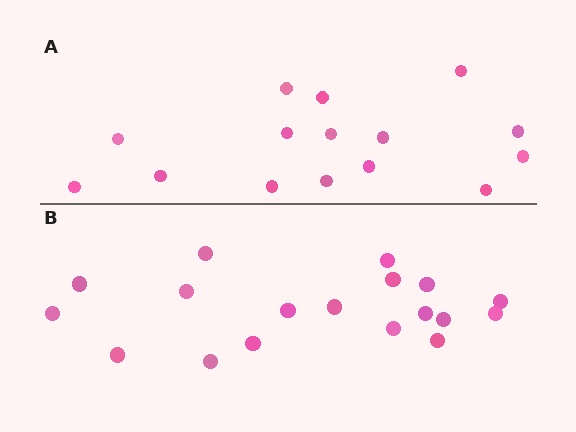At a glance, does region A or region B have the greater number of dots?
Region B (the bottom region) has more dots.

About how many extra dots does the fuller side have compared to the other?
Region B has just a few more — roughly 2 or 3 more dots than region A.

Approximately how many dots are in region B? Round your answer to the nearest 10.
About 20 dots. (The exact count is 18, which rounds to 20.)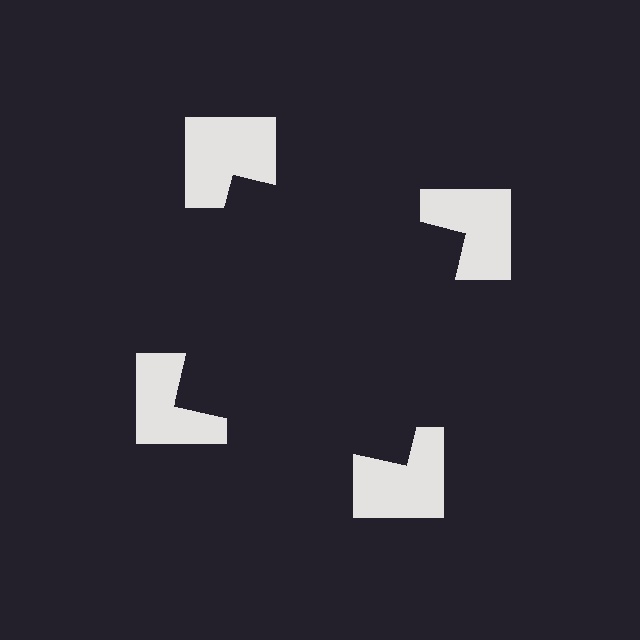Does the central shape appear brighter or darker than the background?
It typically appears slightly darker than the background, even though no actual brightness change is drawn.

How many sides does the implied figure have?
4 sides.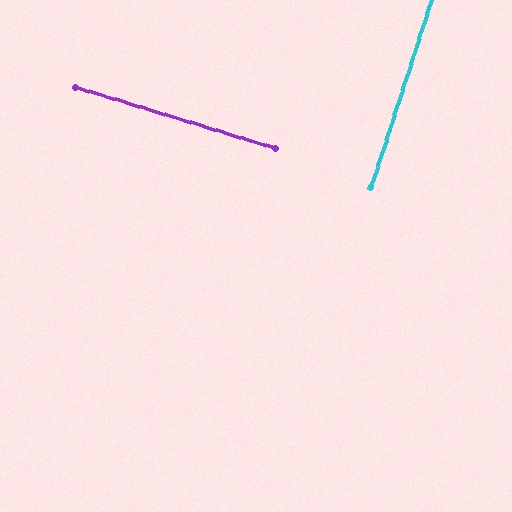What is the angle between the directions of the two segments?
Approximately 89 degrees.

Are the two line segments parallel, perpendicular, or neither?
Perpendicular — they meet at approximately 89°.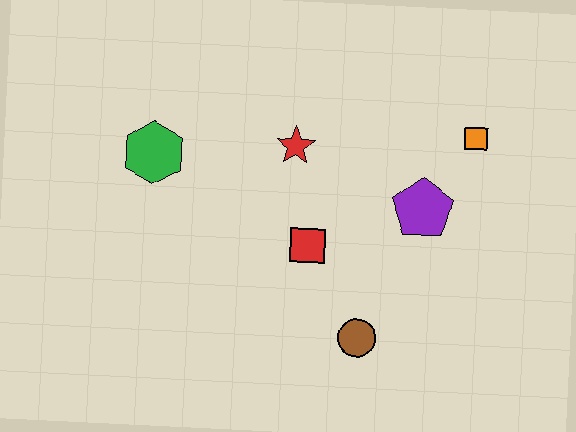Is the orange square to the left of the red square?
No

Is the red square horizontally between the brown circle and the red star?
Yes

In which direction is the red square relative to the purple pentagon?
The red square is to the left of the purple pentagon.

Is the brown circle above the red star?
No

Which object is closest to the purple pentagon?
The orange square is closest to the purple pentagon.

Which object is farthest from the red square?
The orange square is farthest from the red square.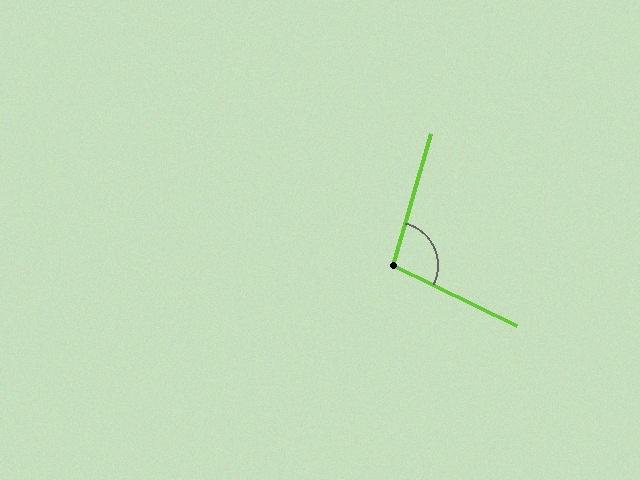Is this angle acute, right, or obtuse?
It is obtuse.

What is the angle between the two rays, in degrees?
Approximately 100 degrees.